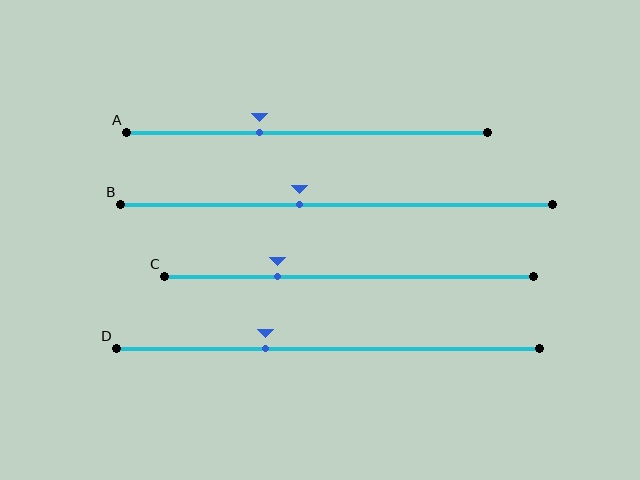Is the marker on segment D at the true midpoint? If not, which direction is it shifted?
No, the marker on segment D is shifted to the left by about 15% of the segment length.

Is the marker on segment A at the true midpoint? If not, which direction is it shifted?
No, the marker on segment A is shifted to the left by about 13% of the segment length.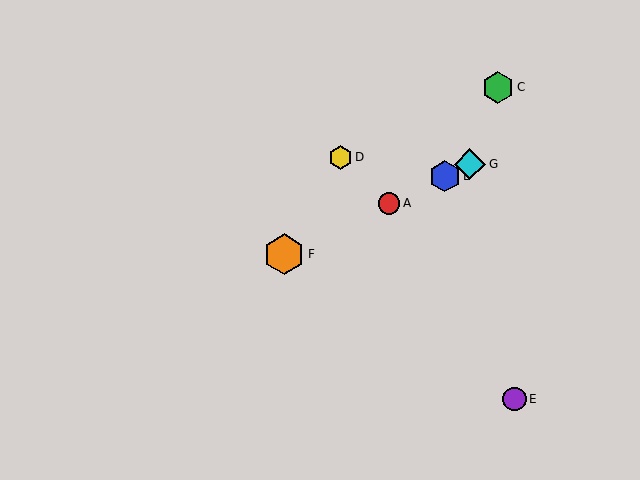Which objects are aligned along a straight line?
Objects A, B, F, G are aligned along a straight line.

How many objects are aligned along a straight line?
4 objects (A, B, F, G) are aligned along a straight line.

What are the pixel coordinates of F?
Object F is at (284, 254).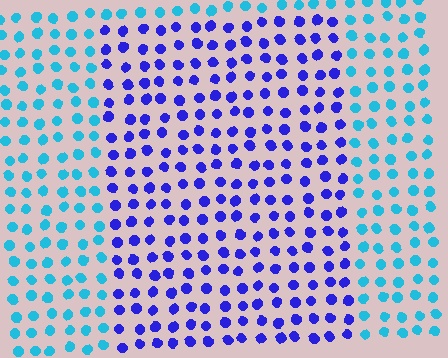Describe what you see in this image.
The image is filled with small cyan elements in a uniform arrangement. A rectangle-shaped region is visible where the elements are tinted to a slightly different hue, forming a subtle color boundary.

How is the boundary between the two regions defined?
The boundary is defined purely by a slight shift in hue (about 53 degrees). Spacing, size, and orientation are identical on both sides.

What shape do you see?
I see a rectangle.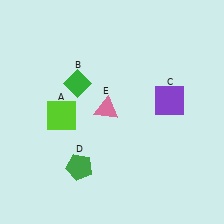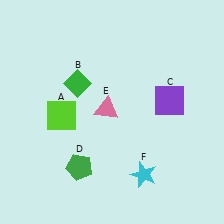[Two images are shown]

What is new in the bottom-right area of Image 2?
A cyan star (F) was added in the bottom-right area of Image 2.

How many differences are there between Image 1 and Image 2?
There is 1 difference between the two images.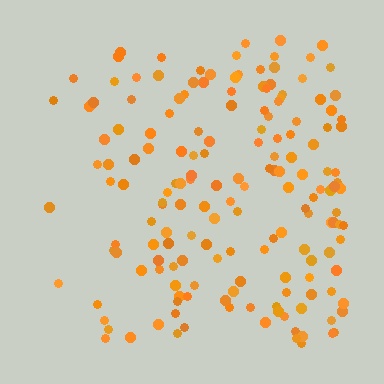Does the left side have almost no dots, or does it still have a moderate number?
Still a moderate number, just noticeably fewer than the right.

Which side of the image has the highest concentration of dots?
The right.